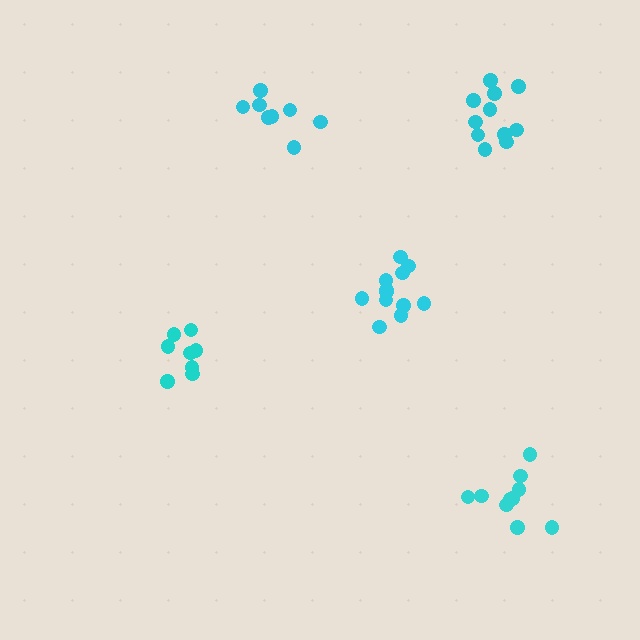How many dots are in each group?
Group 1: 8 dots, Group 2: 12 dots, Group 3: 8 dots, Group 4: 10 dots, Group 5: 11 dots (49 total).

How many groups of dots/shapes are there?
There are 5 groups.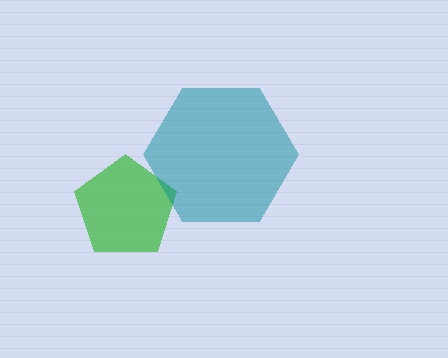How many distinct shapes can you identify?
There are 2 distinct shapes: a green pentagon, a teal hexagon.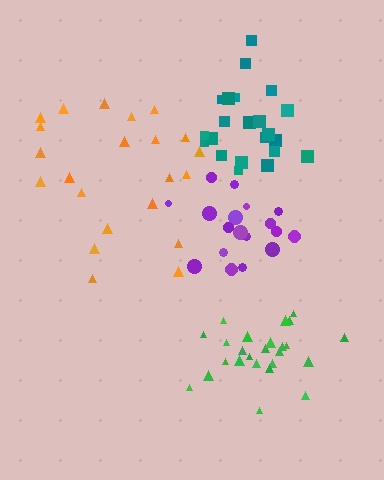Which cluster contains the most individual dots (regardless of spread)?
Green (25).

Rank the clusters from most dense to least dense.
green, teal, purple, orange.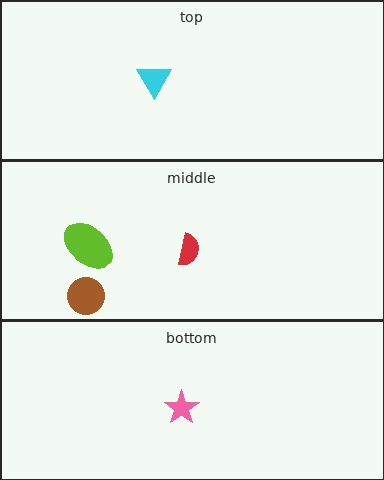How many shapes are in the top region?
1.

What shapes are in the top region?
The cyan triangle.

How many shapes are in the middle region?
3.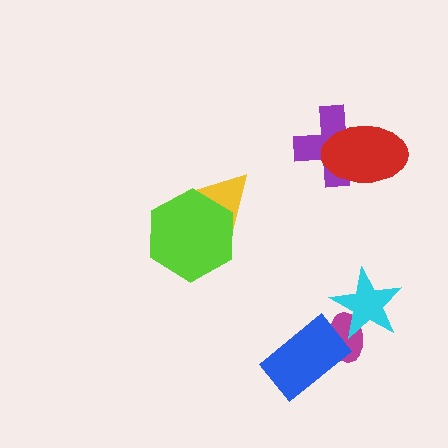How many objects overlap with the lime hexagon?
1 object overlaps with the lime hexagon.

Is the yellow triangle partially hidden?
Yes, it is partially covered by another shape.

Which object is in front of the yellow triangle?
The lime hexagon is in front of the yellow triangle.